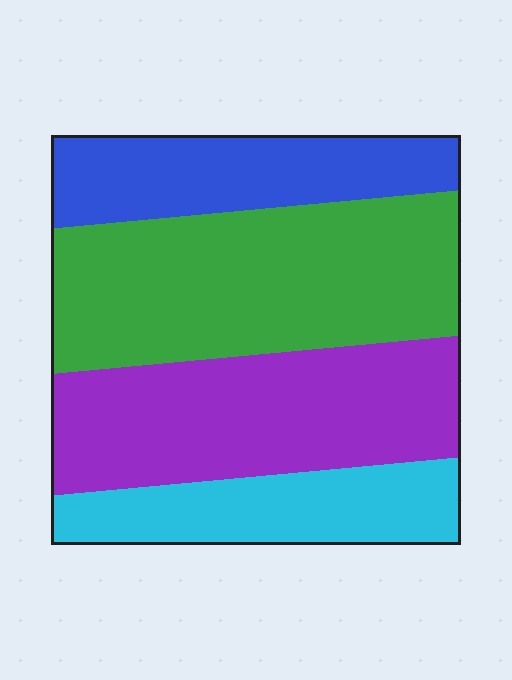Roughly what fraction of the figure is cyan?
Cyan covers around 15% of the figure.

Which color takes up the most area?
Green, at roughly 35%.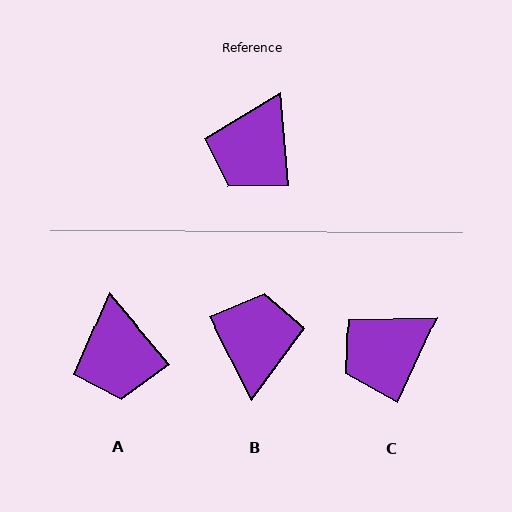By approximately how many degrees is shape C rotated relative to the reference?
Approximately 30 degrees clockwise.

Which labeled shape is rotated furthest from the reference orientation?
B, about 157 degrees away.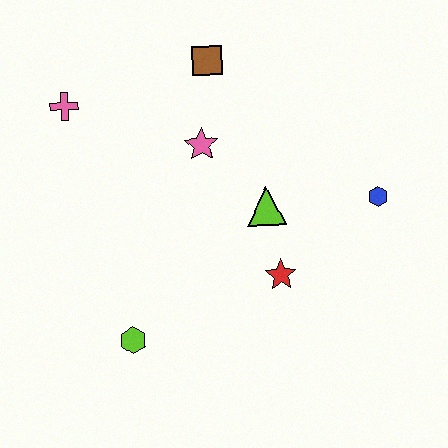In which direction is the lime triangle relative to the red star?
The lime triangle is above the red star.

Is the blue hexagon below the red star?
No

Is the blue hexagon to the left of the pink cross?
No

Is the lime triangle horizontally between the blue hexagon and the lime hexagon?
Yes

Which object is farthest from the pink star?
The lime hexagon is farthest from the pink star.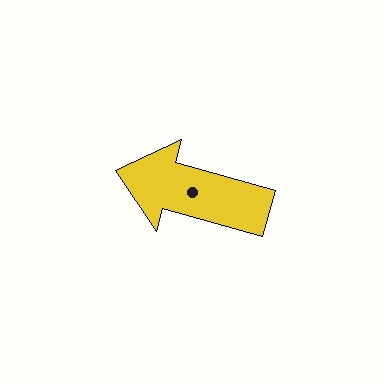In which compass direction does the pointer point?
West.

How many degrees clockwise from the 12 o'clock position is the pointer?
Approximately 286 degrees.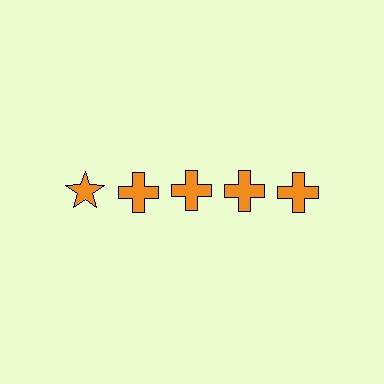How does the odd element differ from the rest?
It has a different shape: star instead of cross.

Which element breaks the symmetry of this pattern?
The orange star in the top row, leftmost column breaks the symmetry. All other shapes are orange crosses.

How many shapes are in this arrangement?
There are 5 shapes arranged in a grid pattern.